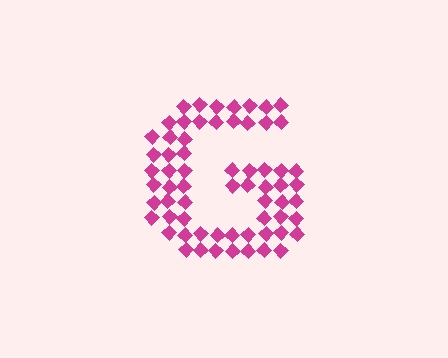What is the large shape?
The large shape is the letter G.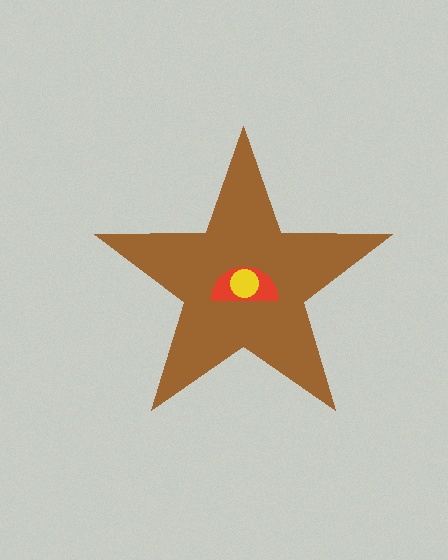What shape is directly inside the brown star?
The red semicircle.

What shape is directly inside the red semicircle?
The yellow circle.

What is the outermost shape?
The brown star.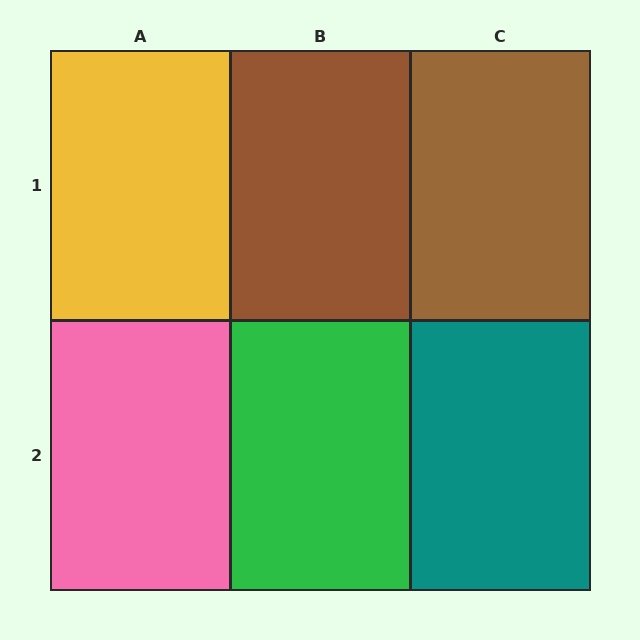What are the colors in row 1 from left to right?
Yellow, brown, brown.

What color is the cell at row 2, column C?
Teal.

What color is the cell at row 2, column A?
Pink.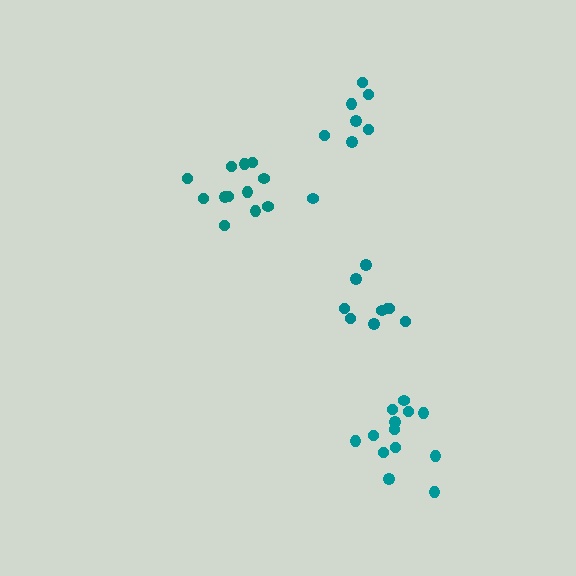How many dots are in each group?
Group 1: 9 dots, Group 2: 12 dots, Group 3: 13 dots, Group 4: 8 dots (42 total).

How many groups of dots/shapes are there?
There are 4 groups.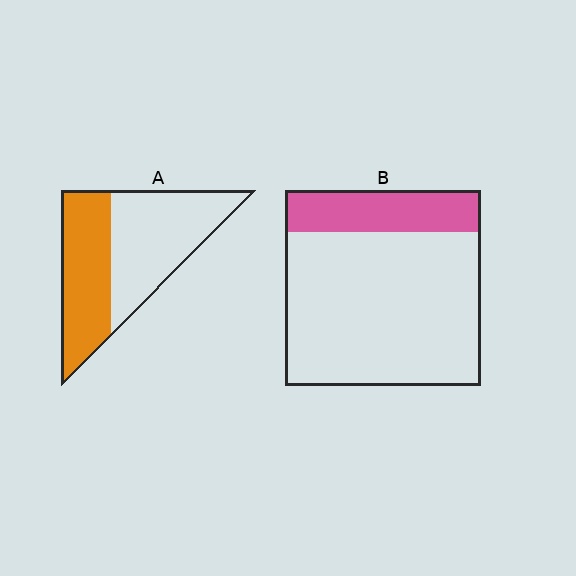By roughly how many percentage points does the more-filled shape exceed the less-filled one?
By roughly 25 percentage points (A over B).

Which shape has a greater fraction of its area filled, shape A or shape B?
Shape A.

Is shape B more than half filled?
No.